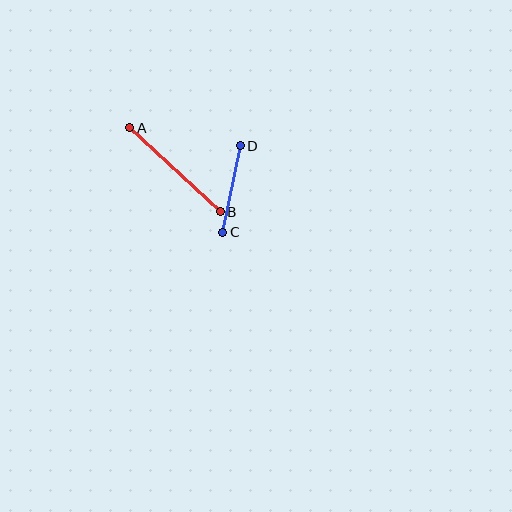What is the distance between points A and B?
The distance is approximately 123 pixels.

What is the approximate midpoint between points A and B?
The midpoint is at approximately (175, 170) pixels.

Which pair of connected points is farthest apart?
Points A and B are farthest apart.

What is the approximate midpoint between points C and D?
The midpoint is at approximately (231, 189) pixels.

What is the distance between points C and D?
The distance is approximately 88 pixels.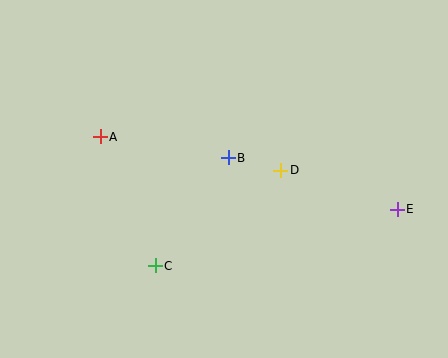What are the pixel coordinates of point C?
Point C is at (155, 266).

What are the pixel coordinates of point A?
Point A is at (100, 137).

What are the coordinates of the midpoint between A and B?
The midpoint between A and B is at (164, 147).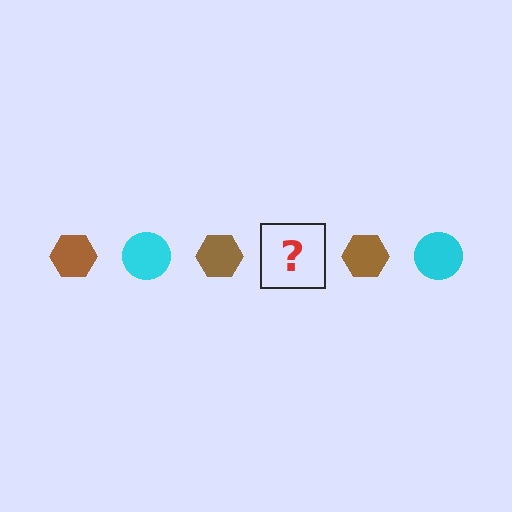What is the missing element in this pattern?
The missing element is a cyan circle.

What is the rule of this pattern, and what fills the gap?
The rule is that the pattern alternates between brown hexagon and cyan circle. The gap should be filled with a cyan circle.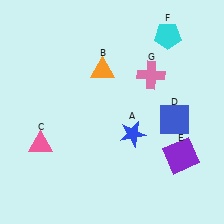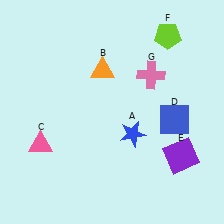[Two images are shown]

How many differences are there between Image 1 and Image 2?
There is 1 difference between the two images.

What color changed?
The pentagon (F) changed from cyan in Image 1 to lime in Image 2.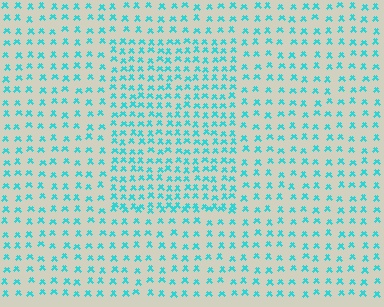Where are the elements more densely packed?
The elements are more densely packed inside the rectangle boundary.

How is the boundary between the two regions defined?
The boundary is defined by a change in element density (approximately 1.7x ratio). All elements are the same color, size, and shape.